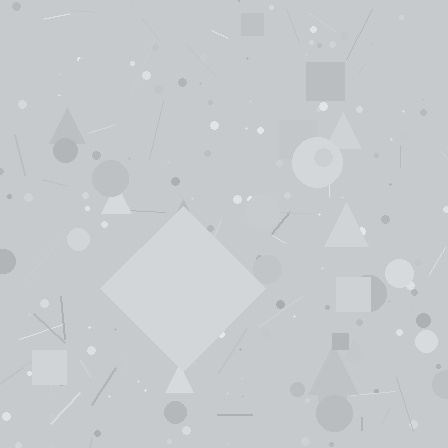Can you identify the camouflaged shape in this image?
The camouflaged shape is a diamond.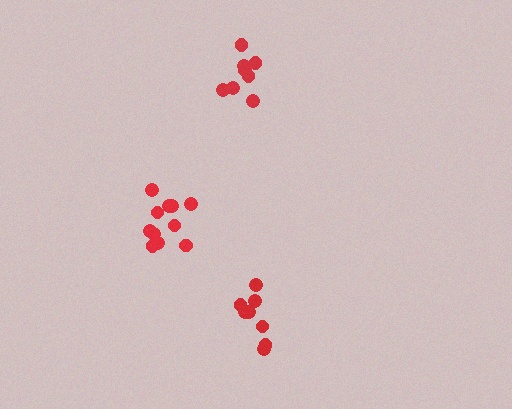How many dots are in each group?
Group 1: 8 dots, Group 2: 11 dots, Group 3: 8 dots (27 total).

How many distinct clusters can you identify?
There are 3 distinct clusters.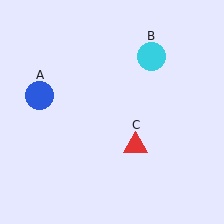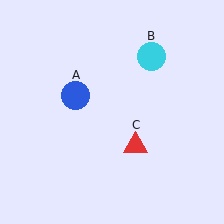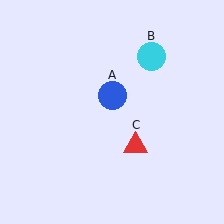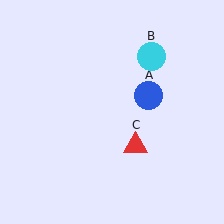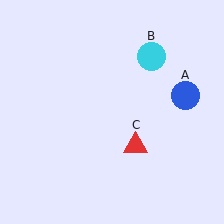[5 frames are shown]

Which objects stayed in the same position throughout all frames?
Cyan circle (object B) and red triangle (object C) remained stationary.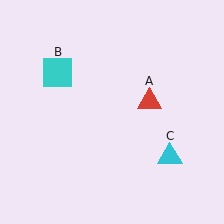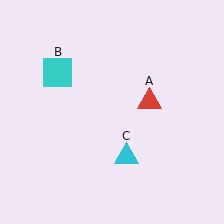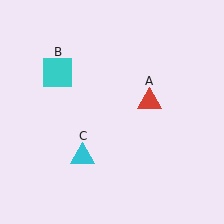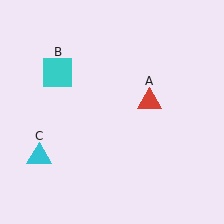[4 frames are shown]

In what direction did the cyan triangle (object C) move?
The cyan triangle (object C) moved left.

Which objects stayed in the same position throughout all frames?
Red triangle (object A) and cyan square (object B) remained stationary.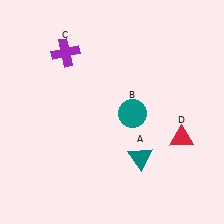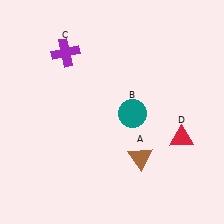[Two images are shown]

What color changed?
The triangle (A) changed from teal in Image 1 to brown in Image 2.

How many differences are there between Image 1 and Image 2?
There is 1 difference between the two images.